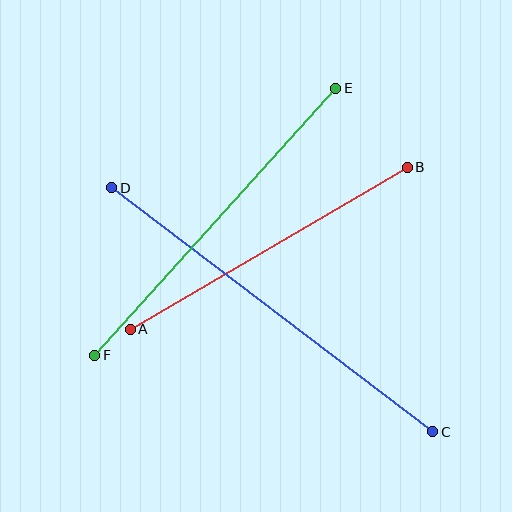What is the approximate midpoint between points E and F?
The midpoint is at approximately (215, 222) pixels.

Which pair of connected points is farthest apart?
Points C and D are farthest apart.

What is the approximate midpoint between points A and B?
The midpoint is at approximately (269, 248) pixels.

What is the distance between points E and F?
The distance is approximately 360 pixels.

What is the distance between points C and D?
The distance is approximately 404 pixels.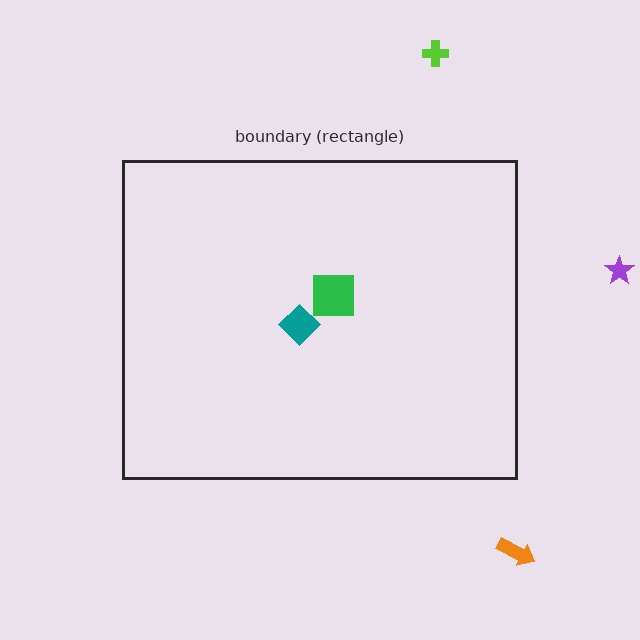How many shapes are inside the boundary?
2 inside, 3 outside.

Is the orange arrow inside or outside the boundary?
Outside.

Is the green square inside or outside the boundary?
Inside.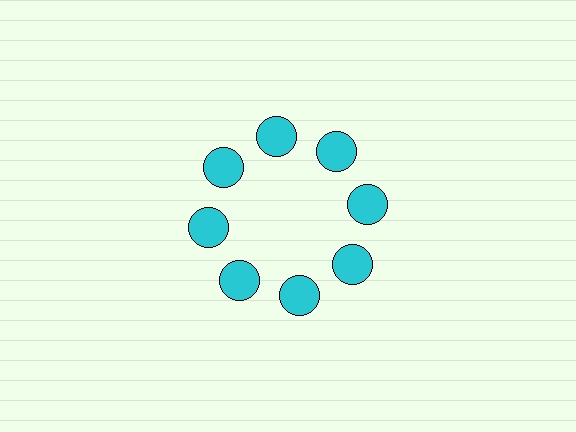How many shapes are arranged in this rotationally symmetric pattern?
There are 8 shapes, arranged in 8 groups of 1.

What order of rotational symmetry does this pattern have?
This pattern has 8-fold rotational symmetry.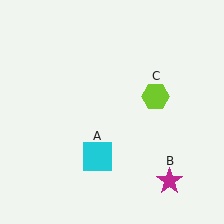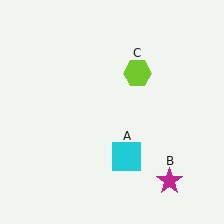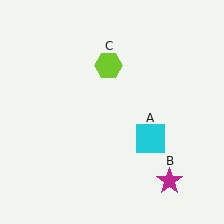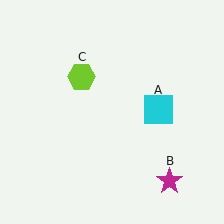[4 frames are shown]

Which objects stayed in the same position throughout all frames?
Magenta star (object B) remained stationary.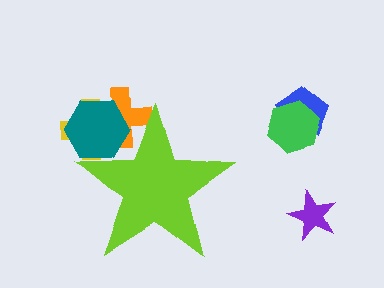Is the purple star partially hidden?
No, the purple star is fully visible.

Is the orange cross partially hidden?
Yes, the orange cross is partially hidden behind the lime star.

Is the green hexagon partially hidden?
No, the green hexagon is fully visible.